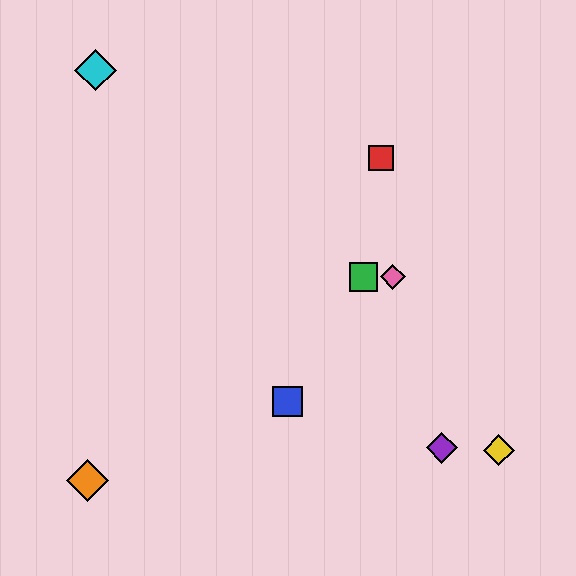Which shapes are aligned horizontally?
The green square, the pink diamond are aligned horizontally.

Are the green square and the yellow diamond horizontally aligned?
No, the green square is at y≈277 and the yellow diamond is at y≈450.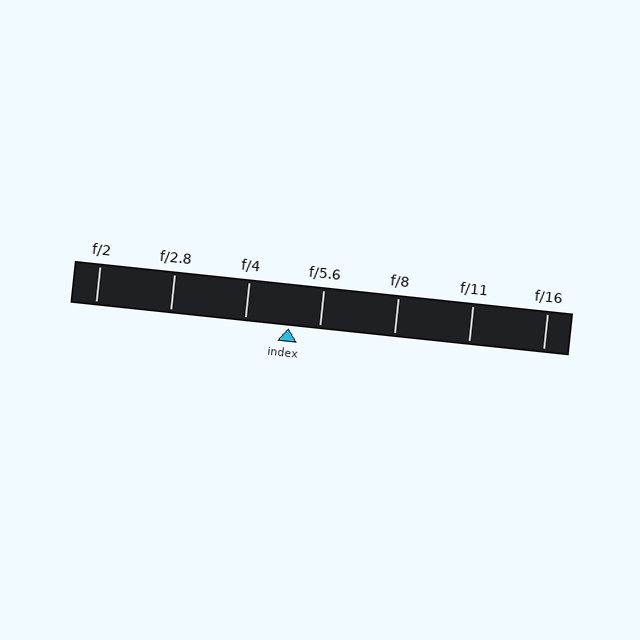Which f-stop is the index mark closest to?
The index mark is closest to f/5.6.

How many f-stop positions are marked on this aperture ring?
There are 7 f-stop positions marked.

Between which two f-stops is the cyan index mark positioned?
The index mark is between f/4 and f/5.6.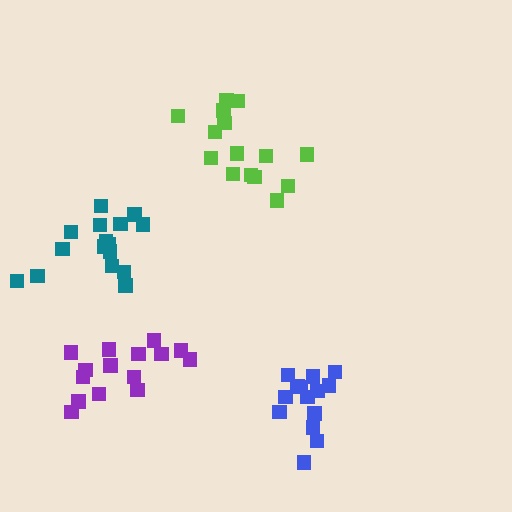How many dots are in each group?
Group 1: 15 dots, Group 2: 14 dots, Group 3: 15 dots, Group 4: 16 dots (60 total).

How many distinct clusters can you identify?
There are 4 distinct clusters.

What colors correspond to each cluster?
The clusters are colored: lime, blue, purple, teal.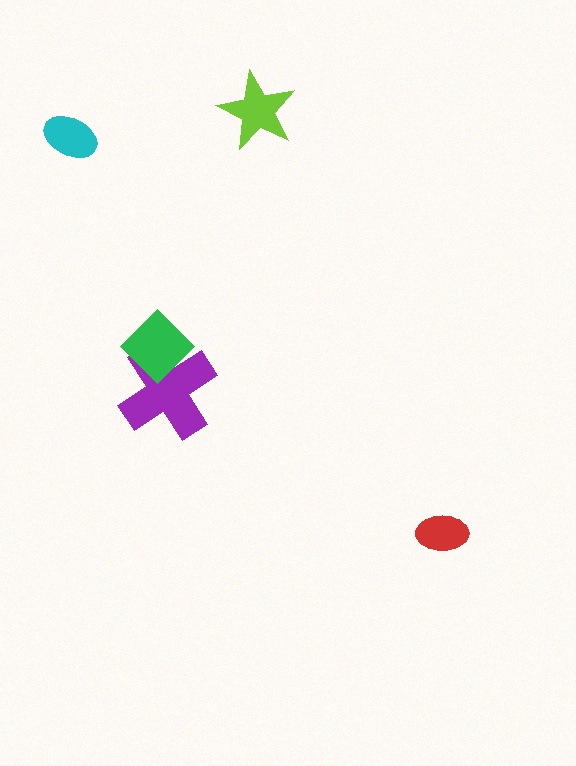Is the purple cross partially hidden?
Yes, it is partially covered by another shape.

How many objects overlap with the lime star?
0 objects overlap with the lime star.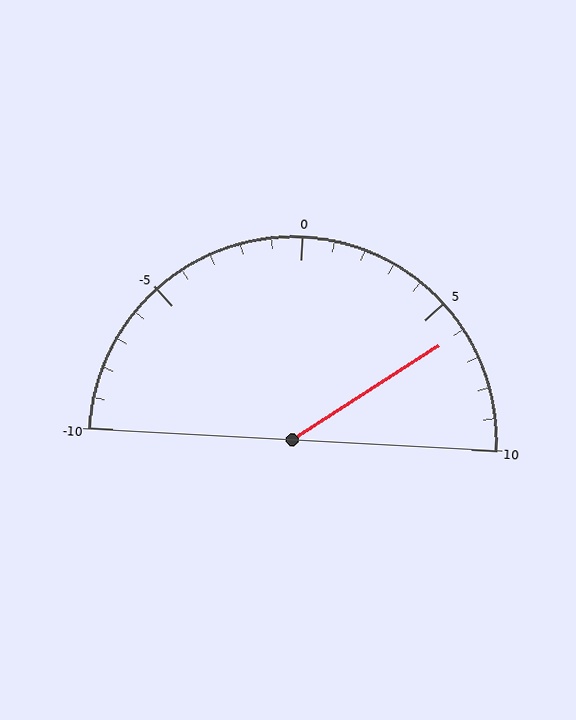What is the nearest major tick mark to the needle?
The nearest major tick mark is 5.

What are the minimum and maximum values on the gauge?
The gauge ranges from -10 to 10.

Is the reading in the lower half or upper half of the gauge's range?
The reading is in the upper half of the range (-10 to 10).